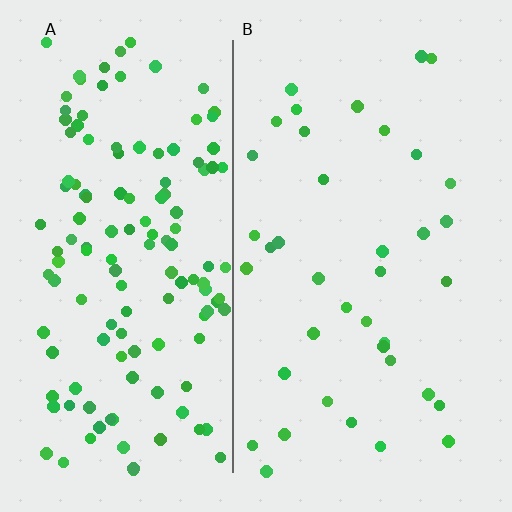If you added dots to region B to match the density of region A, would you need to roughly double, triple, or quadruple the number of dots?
Approximately quadruple.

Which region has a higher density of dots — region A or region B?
A (the left).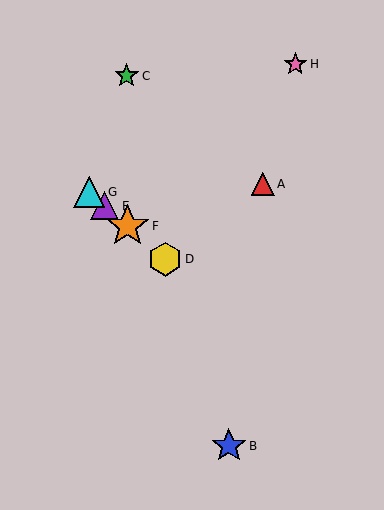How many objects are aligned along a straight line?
4 objects (D, E, F, G) are aligned along a straight line.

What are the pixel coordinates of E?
Object E is at (105, 206).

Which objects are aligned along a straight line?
Objects D, E, F, G are aligned along a straight line.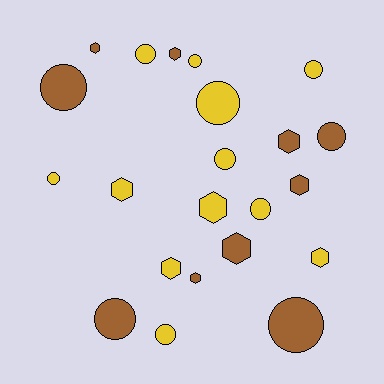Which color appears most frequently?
Yellow, with 12 objects.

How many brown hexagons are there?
There are 6 brown hexagons.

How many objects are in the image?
There are 22 objects.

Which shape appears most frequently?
Circle, with 12 objects.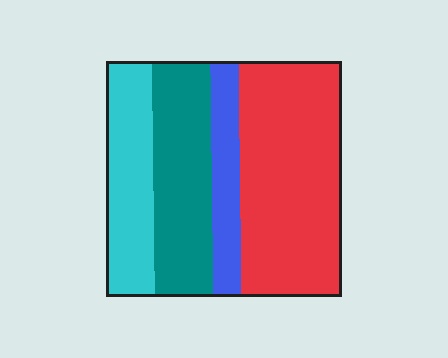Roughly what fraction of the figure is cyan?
Cyan takes up about one fifth (1/5) of the figure.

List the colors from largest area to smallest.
From largest to smallest: red, teal, cyan, blue.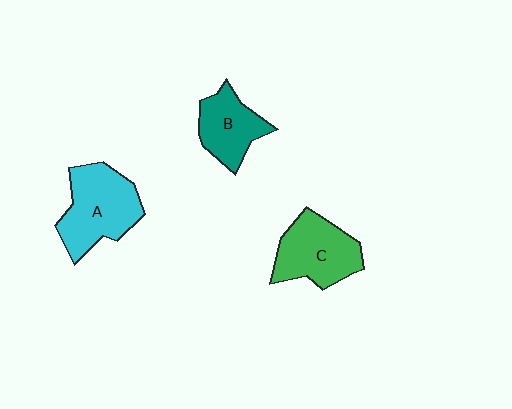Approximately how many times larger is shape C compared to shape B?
Approximately 1.3 times.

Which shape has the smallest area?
Shape B (teal).